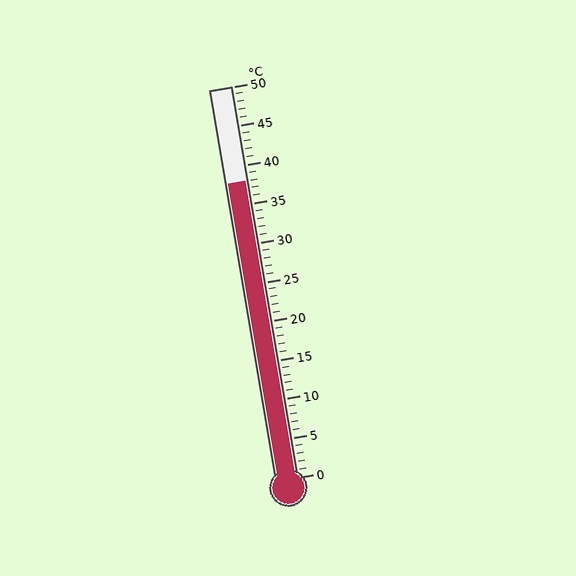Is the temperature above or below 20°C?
The temperature is above 20°C.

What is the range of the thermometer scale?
The thermometer scale ranges from 0°C to 50°C.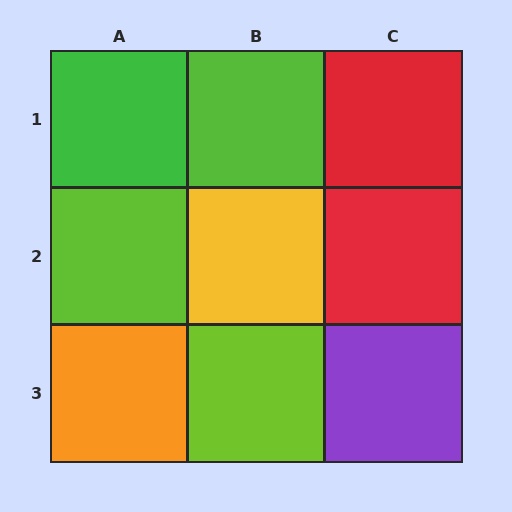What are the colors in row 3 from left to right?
Orange, lime, purple.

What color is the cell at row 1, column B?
Lime.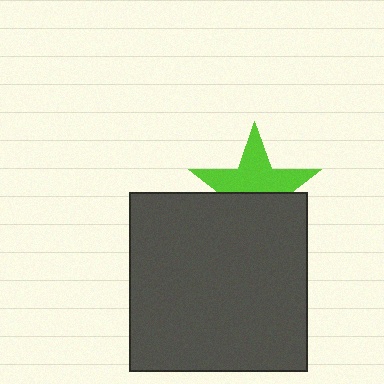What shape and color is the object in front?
The object in front is a dark gray square.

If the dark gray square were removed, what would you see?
You would see the complete lime star.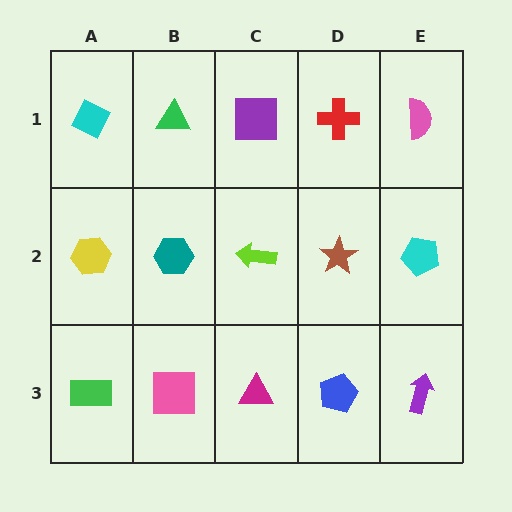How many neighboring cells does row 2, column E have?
3.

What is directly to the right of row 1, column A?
A green triangle.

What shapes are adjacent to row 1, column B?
A teal hexagon (row 2, column B), a cyan diamond (row 1, column A), a purple square (row 1, column C).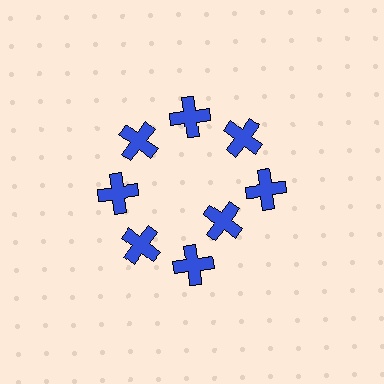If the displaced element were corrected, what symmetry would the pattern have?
It would have 8-fold rotational symmetry — the pattern would map onto itself every 45 degrees.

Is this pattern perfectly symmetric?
No. The 8 blue crosses are arranged in a ring, but one element near the 4 o'clock position is pulled inward toward the center, breaking the 8-fold rotational symmetry.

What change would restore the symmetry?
The symmetry would be restored by moving it outward, back onto the ring so that all 8 crosses sit at equal angles and equal distance from the center.